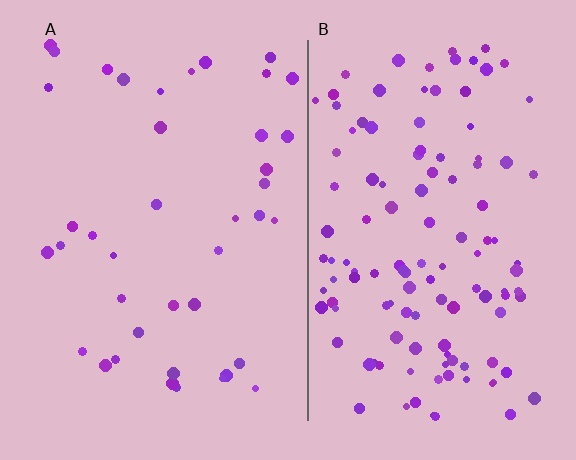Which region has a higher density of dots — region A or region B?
B (the right).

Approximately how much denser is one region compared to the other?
Approximately 3.1× — region B over region A.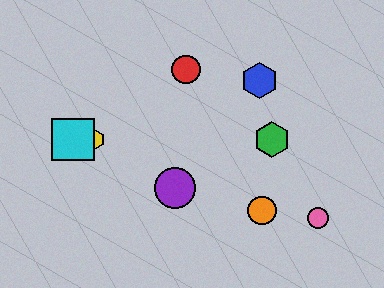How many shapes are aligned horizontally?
3 shapes (the green hexagon, the yellow hexagon, the cyan square) are aligned horizontally.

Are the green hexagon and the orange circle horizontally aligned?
No, the green hexagon is at y≈139 and the orange circle is at y≈211.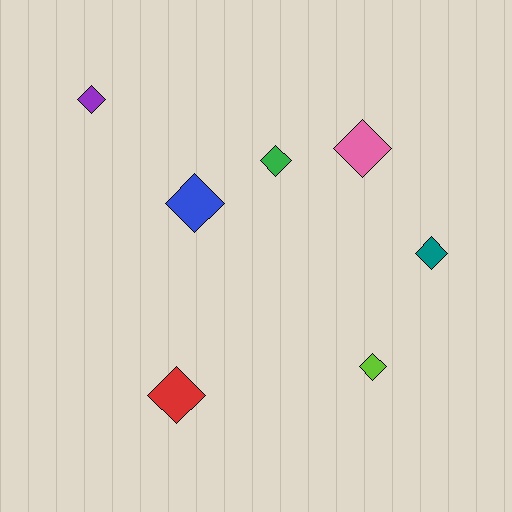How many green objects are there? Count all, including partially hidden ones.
There is 1 green object.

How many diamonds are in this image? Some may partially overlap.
There are 7 diamonds.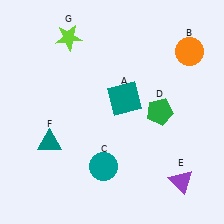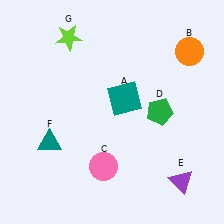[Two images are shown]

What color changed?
The circle (C) changed from teal in Image 1 to pink in Image 2.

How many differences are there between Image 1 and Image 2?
There is 1 difference between the two images.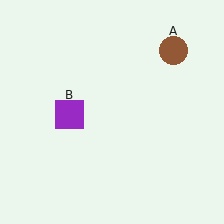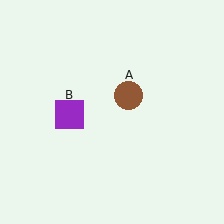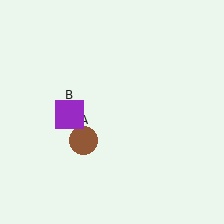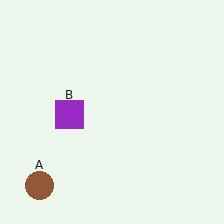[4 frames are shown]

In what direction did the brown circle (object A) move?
The brown circle (object A) moved down and to the left.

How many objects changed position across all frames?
1 object changed position: brown circle (object A).